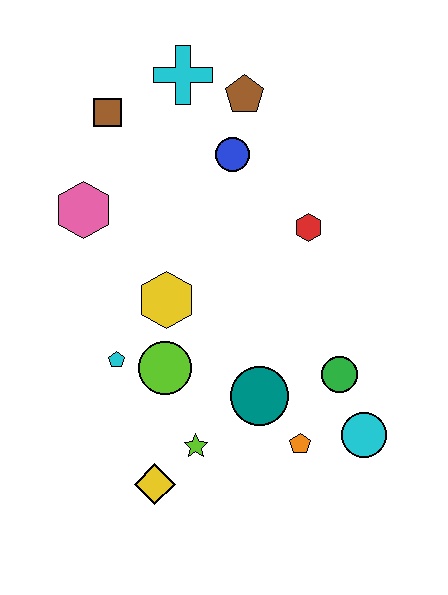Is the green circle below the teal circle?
No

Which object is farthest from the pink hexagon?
The cyan circle is farthest from the pink hexagon.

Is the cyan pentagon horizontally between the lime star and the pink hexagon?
Yes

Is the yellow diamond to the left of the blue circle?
Yes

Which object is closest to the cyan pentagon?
The lime circle is closest to the cyan pentagon.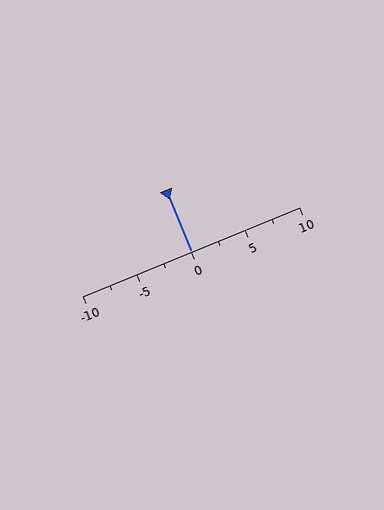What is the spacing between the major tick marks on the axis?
The major ticks are spaced 5 apart.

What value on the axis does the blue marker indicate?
The marker indicates approximately 0.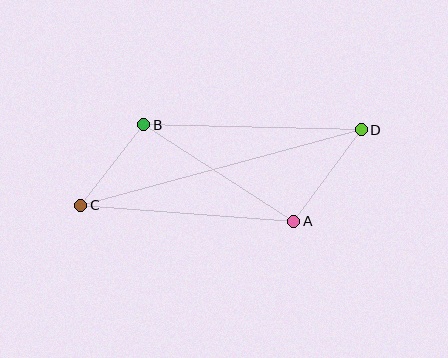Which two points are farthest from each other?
Points C and D are farthest from each other.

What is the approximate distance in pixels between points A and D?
The distance between A and D is approximately 114 pixels.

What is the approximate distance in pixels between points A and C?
The distance between A and C is approximately 213 pixels.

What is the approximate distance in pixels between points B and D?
The distance between B and D is approximately 217 pixels.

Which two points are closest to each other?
Points B and C are closest to each other.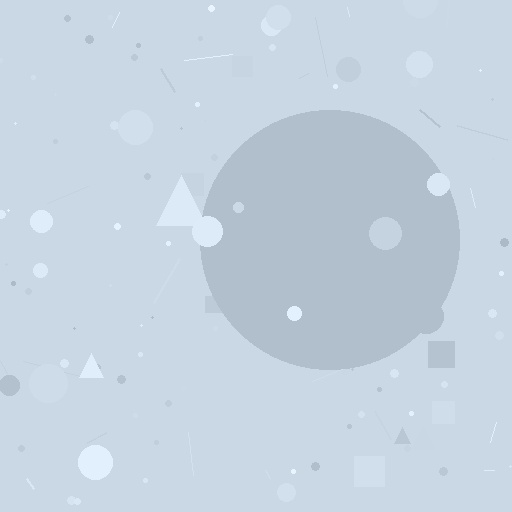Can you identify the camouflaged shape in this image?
The camouflaged shape is a circle.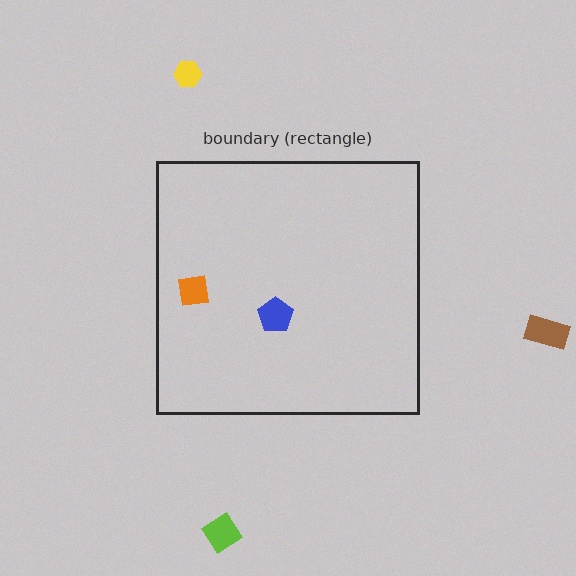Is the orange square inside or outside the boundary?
Inside.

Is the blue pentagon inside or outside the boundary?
Inside.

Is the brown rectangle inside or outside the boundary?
Outside.